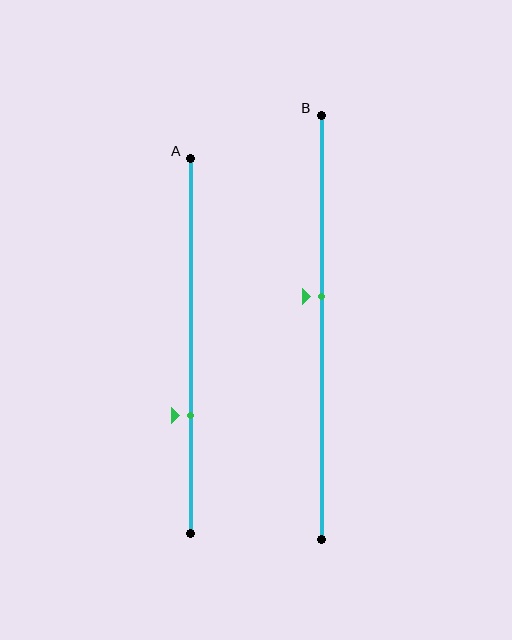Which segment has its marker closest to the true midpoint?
Segment B has its marker closest to the true midpoint.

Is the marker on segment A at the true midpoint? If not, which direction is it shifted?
No, the marker on segment A is shifted downward by about 19% of the segment length.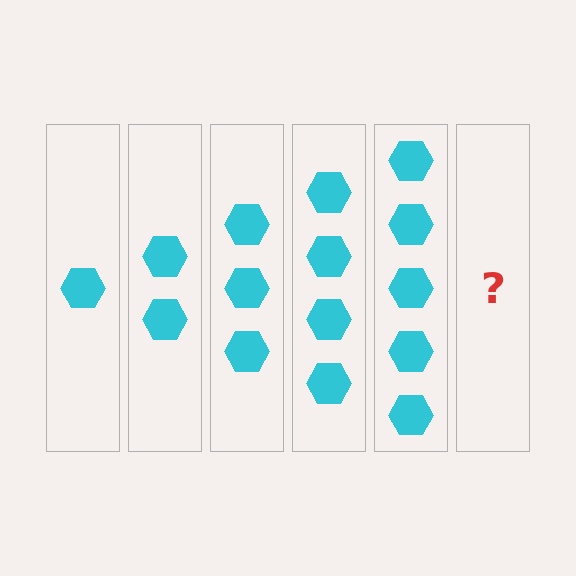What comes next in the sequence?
The next element should be 6 hexagons.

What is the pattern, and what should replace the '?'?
The pattern is that each step adds one more hexagon. The '?' should be 6 hexagons.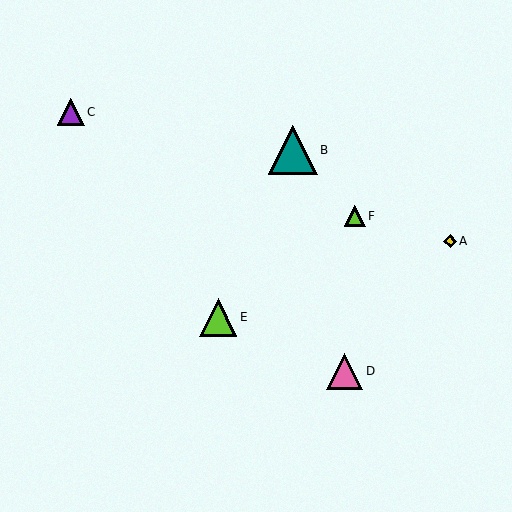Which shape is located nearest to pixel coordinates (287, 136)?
The teal triangle (labeled B) at (293, 150) is nearest to that location.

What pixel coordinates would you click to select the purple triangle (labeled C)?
Click at (71, 112) to select the purple triangle C.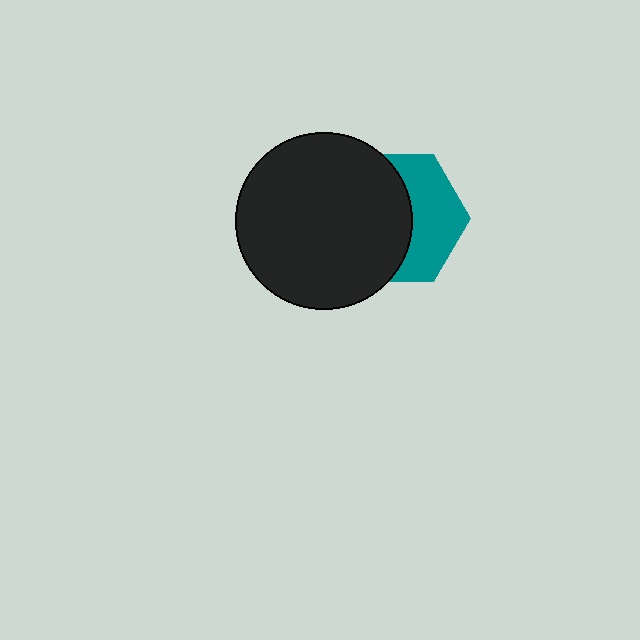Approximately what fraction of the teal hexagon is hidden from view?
Roughly 57% of the teal hexagon is hidden behind the black circle.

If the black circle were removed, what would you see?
You would see the complete teal hexagon.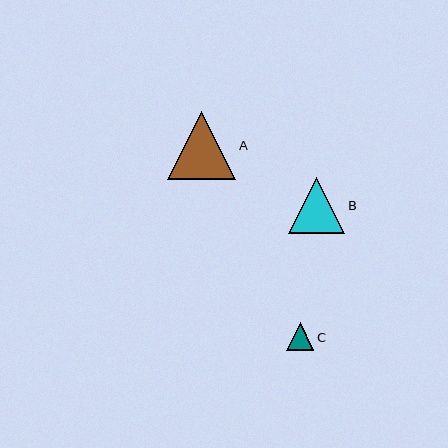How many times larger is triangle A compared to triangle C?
Triangle A is approximately 2.5 times the size of triangle C.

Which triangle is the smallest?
Triangle C is the smallest with a size of approximately 27 pixels.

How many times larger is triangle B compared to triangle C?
Triangle B is approximately 2.0 times the size of triangle C.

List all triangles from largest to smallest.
From largest to smallest: A, B, C.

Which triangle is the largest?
Triangle A is the largest with a size of approximately 68 pixels.